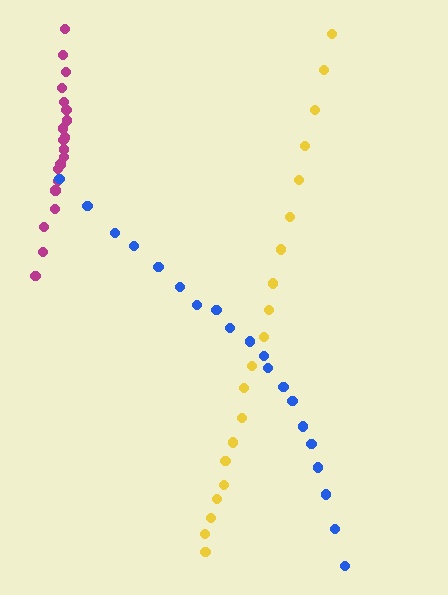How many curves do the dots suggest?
There are 3 distinct paths.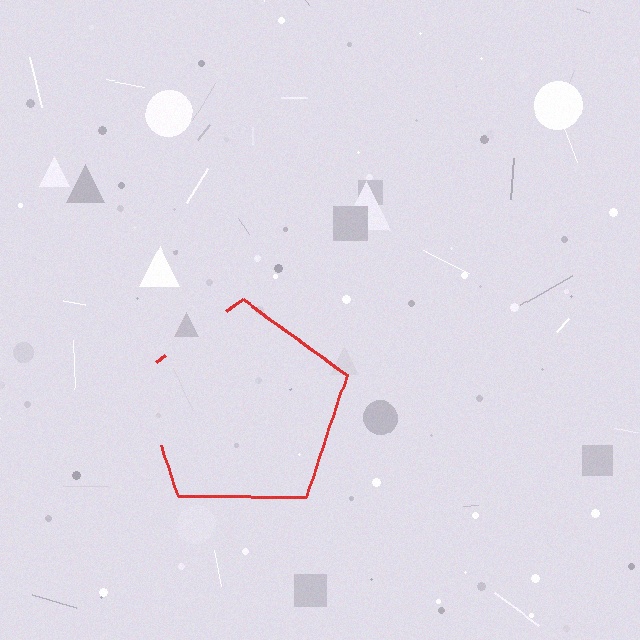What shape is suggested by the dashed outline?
The dashed outline suggests a pentagon.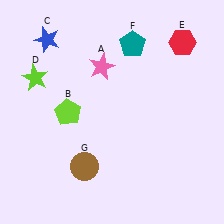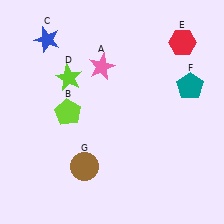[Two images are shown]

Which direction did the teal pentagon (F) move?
The teal pentagon (F) moved right.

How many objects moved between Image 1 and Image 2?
2 objects moved between the two images.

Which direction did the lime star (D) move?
The lime star (D) moved right.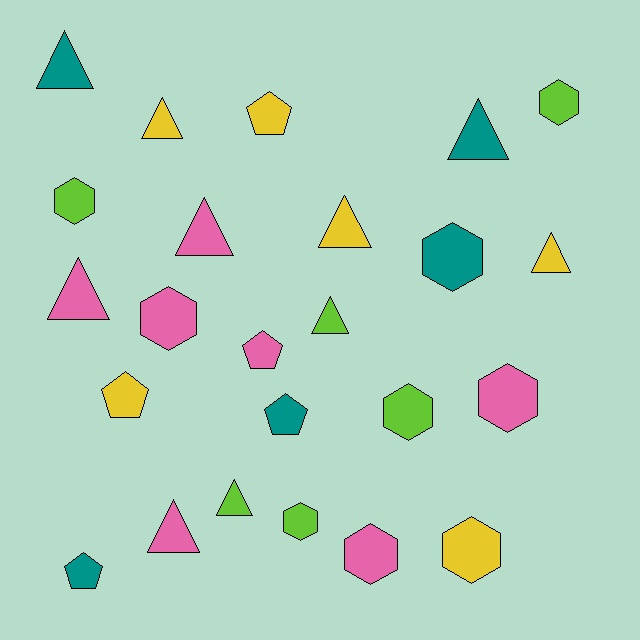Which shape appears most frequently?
Triangle, with 10 objects.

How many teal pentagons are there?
There are 2 teal pentagons.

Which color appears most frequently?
Pink, with 7 objects.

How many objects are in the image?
There are 24 objects.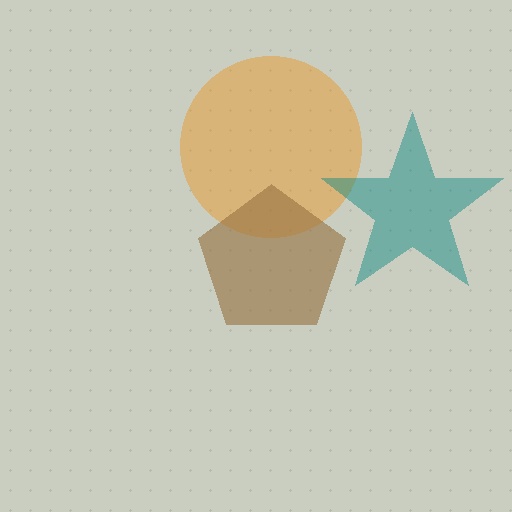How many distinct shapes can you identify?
There are 3 distinct shapes: an orange circle, a teal star, a brown pentagon.